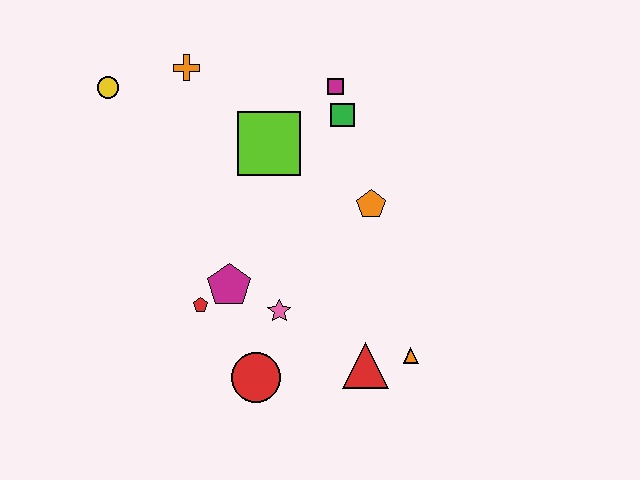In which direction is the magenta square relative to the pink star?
The magenta square is above the pink star.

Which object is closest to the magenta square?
The green square is closest to the magenta square.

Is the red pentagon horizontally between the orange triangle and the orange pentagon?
No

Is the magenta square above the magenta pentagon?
Yes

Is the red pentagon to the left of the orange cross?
No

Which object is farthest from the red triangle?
The yellow circle is farthest from the red triangle.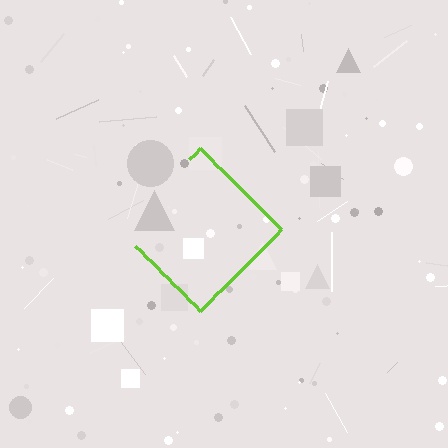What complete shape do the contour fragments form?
The contour fragments form a diamond.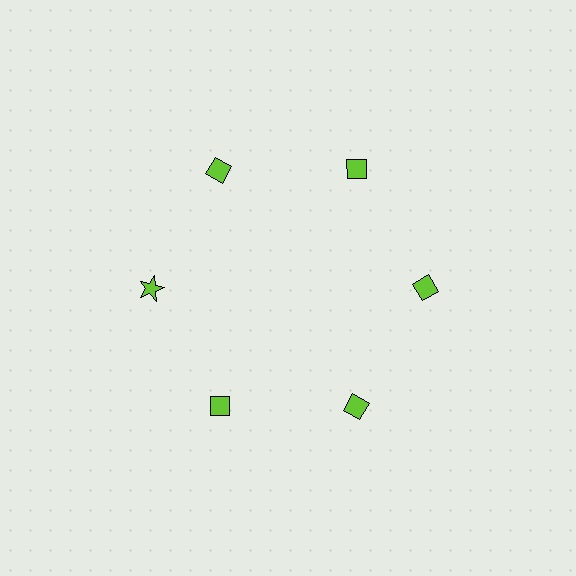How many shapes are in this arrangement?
There are 6 shapes arranged in a ring pattern.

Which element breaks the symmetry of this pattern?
The lime star at roughly the 9 o'clock position breaks the symmetry. All other shapes are lime diamonds.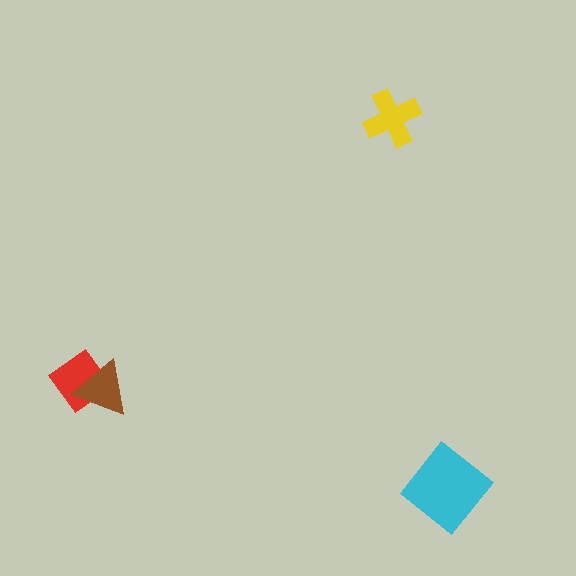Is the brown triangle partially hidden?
No, no other shape covers it.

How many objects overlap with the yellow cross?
0 objects overlap with the yellow cross.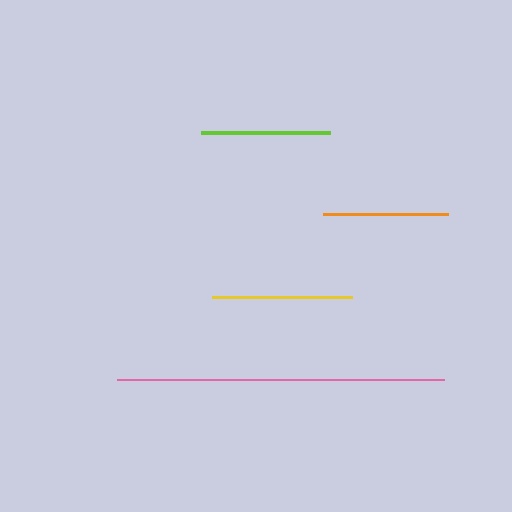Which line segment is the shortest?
The orange line is the shortest at approximately 125 pixels.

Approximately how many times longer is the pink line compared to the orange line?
The pink line is approximately 2.6 times the length of the orange line.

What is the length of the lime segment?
The lime segment is approximately 129 pixels long.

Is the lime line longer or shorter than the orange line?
The lime line is longer than the orange line.